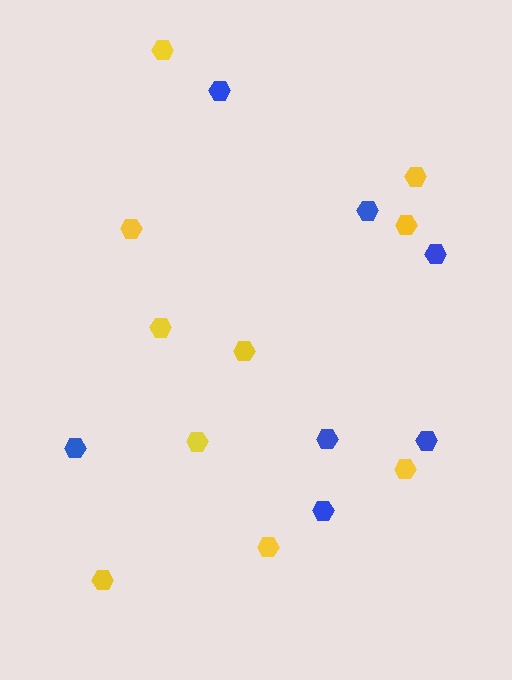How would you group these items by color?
There are 2 groups: one group of blue hexagons (7) and one group of yellow hexagons (10).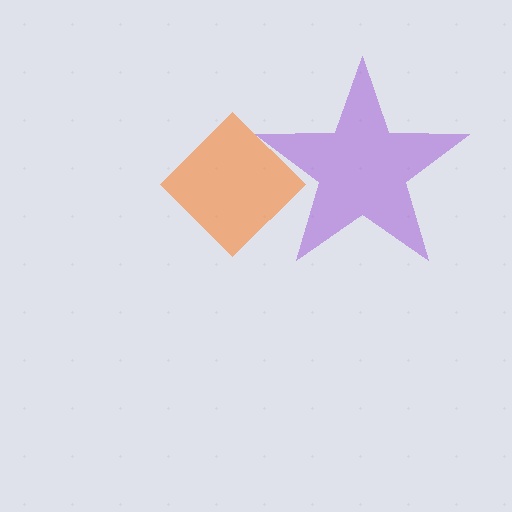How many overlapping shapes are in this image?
There are 2 overlapping shapes in the image.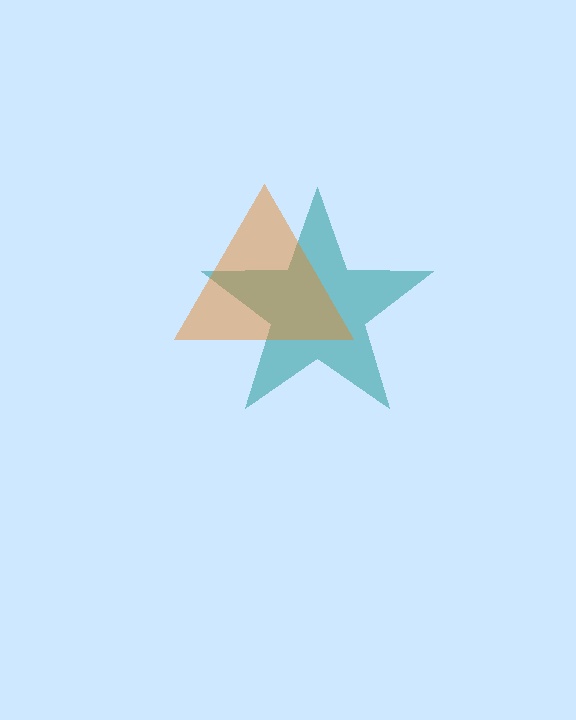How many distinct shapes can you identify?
There are 2 distinct shapes: a teal star, an orange triangle.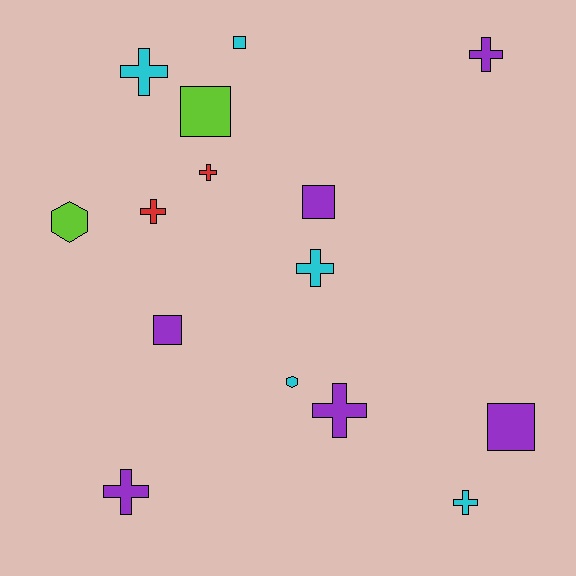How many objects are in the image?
There are 15 objects.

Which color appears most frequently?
Purple, with 6 objects.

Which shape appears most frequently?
Cross, with 8 objects.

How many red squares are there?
There are no red squares.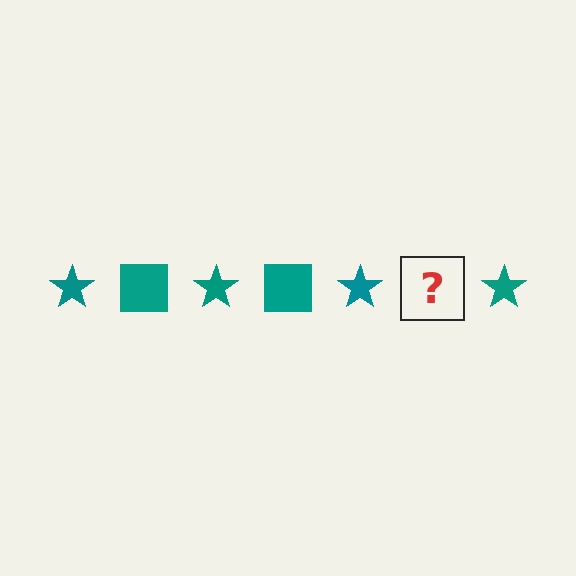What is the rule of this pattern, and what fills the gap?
The rule is that the pattern cycles through star, square shapes in teal. The gap should be filled with a teal square.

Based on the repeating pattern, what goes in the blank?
The blank should be a teal square.